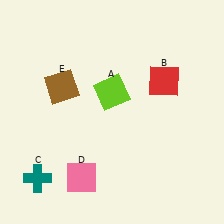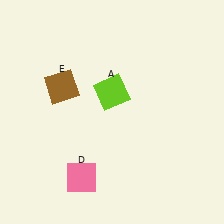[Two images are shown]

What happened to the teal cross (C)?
The teal cross (C) was removed in Image 2. It was in the bottom-left area of Image 1.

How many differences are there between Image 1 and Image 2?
There are 2 differences between the two images.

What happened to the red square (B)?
The red square (B) was removed in Image 2. It was in the top-right area of Image 1.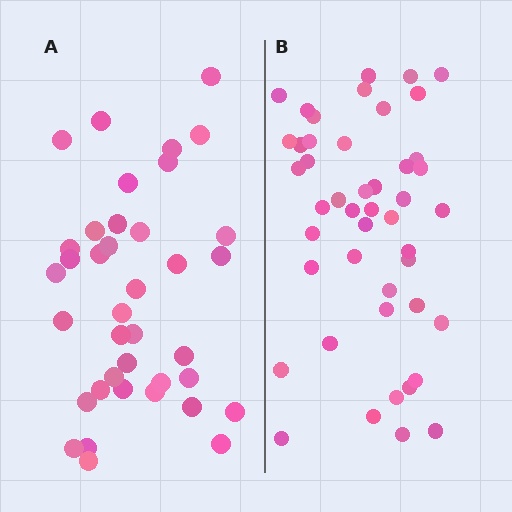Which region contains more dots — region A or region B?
Region B (the right region) has more dots.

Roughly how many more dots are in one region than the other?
Region B has roughly 8 or so more dots than region A.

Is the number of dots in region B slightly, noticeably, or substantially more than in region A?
Region B has only slightly more — the two regions are fairly close. The ratio is roughly 1.2 to 1.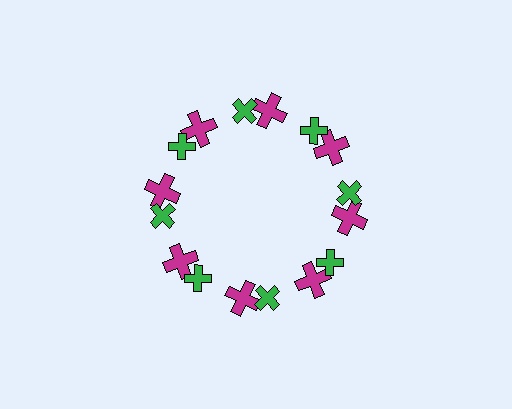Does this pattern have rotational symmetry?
Yes, this pattern has 8-fold rotational symmetry. It looks the same after rotating 45 degrees around the center.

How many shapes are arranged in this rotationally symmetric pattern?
There are 16 shapes, arranged in 8 groups of 2.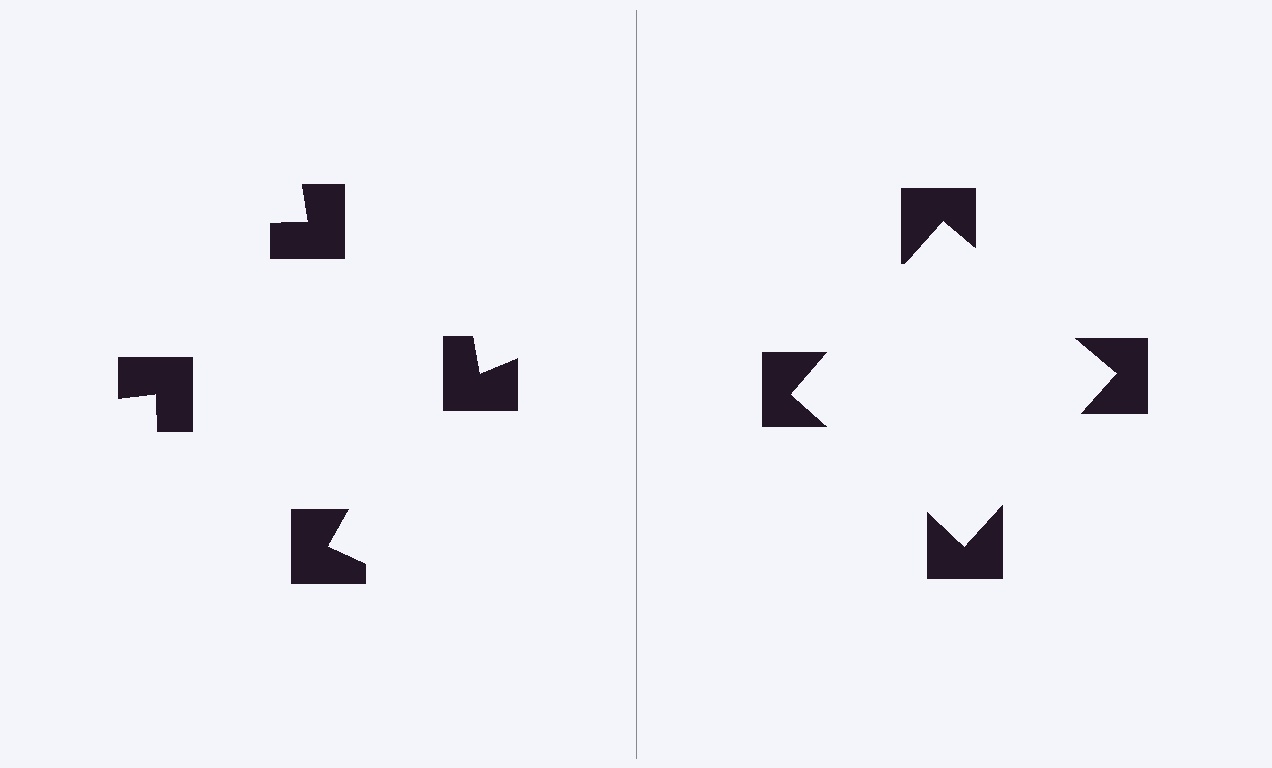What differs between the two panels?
The notched squares are positioned identically on both sides; only the wedge orientations differ. On the right they align to a square; on the left they are misaligned.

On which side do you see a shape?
An illusory square appears on the right side. On the left side the wedge cuts are rotated, so no coherent shape forms.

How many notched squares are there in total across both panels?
8 — 4 on each side.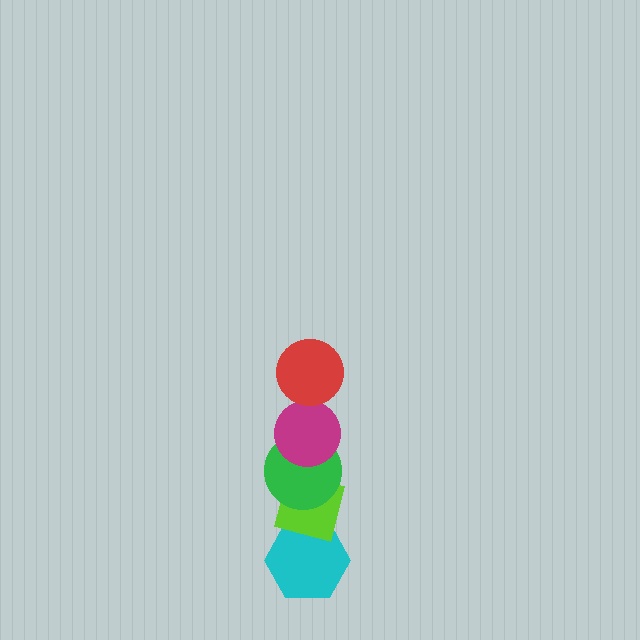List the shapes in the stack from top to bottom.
From top to bottom: the red circle, the magenta circle, the green circle, the lime square, the cyan hexagon.